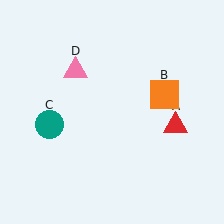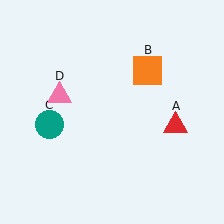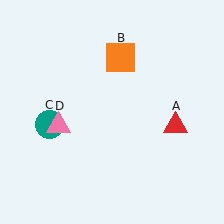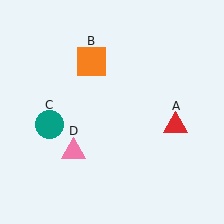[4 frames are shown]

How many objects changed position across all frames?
2 objects changed position: orange square (object B), pink triangle (object D).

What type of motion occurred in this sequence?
The orange square (object B), pink triangle (object D) rotated counterclockwise around the center of the scene.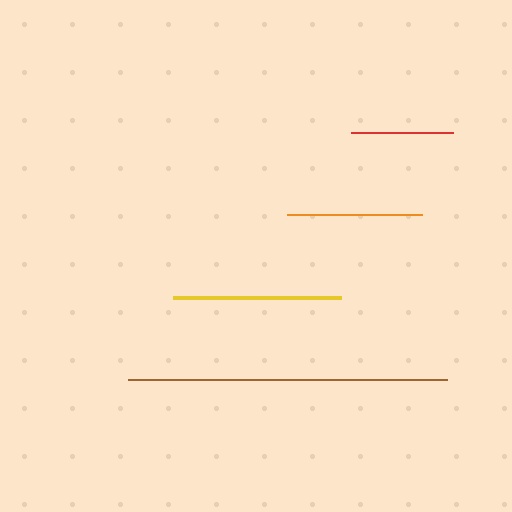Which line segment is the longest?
The brown line is the longest at approximately 319 pixels.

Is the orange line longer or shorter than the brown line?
The brown line is longer than the orange line.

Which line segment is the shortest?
The red line is the shortest at approximately 101 pixels.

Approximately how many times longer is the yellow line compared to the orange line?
The yellow line is approximately 1.2 times the length of the orange line.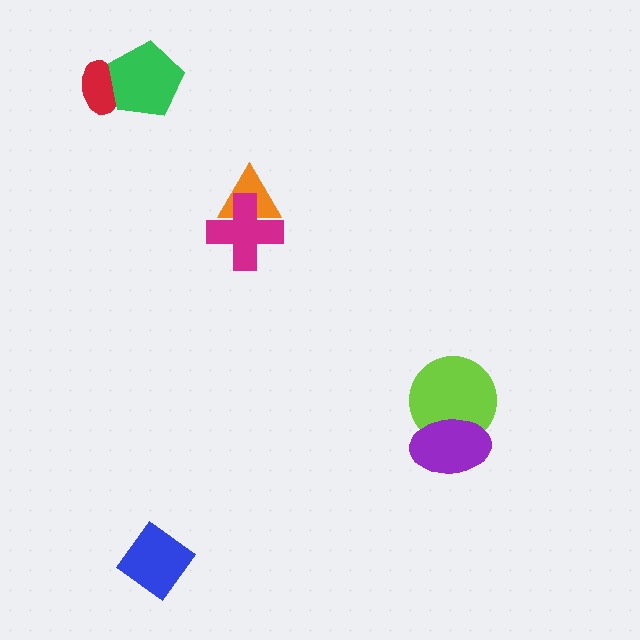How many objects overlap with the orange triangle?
1 object overlaps with the orange triangle.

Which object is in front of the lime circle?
The purple ellipse is in front of the lime circle.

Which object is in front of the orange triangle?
The magenta cross is in front of the orange triangle.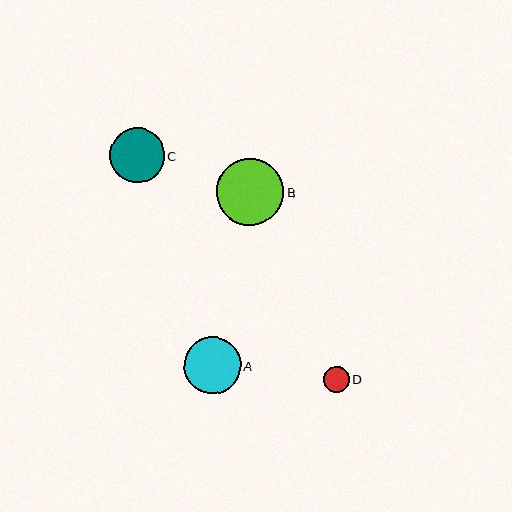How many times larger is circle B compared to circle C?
Circle B is approximately 1.2 times the size of circle C.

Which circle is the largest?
Circle B is the largest with a size of approximately 67 pixels.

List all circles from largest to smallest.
From largest to smallest: B, A, C, D.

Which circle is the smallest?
Circle D is the smallest with a size of approximately 25 pixels.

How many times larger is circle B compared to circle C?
Circle B is approximately 1.2 times the size of circle C.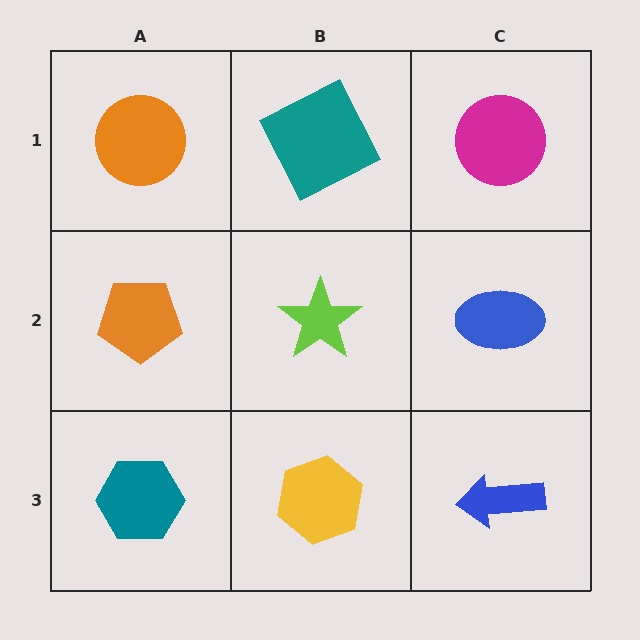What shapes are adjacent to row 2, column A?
An orange circle (row 1, column A), a teal hexagon (row 3, column A), a lime star (row 2, column B).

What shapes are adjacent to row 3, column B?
A lime star (row 2, column B), a teal hexagon (row 3, column A), a blue arrow (row 3, column C).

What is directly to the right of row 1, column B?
A magenta circle.